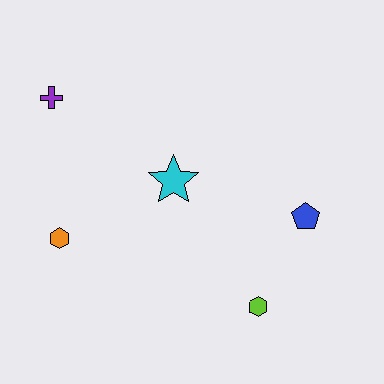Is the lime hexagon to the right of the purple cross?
Yes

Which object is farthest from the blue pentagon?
The purple cross is farthest from the blue pentagon.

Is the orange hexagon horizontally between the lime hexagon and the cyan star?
No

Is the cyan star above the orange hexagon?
Yes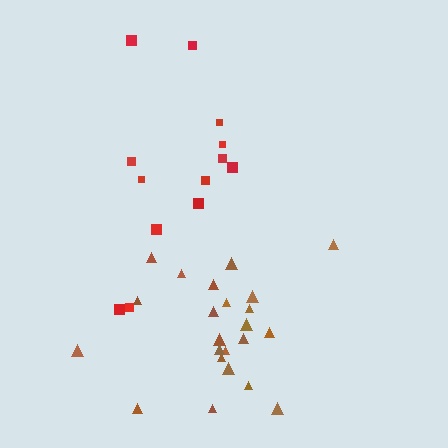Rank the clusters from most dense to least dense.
brown, red.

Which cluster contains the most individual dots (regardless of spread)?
Brown (23).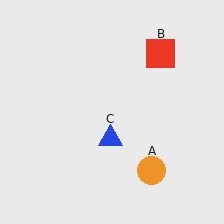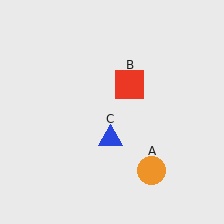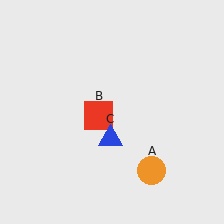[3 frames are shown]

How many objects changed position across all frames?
1 object changed position: red square (object B).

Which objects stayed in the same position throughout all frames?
Orange circle (object A) and blue triangle (object C) remained stationary.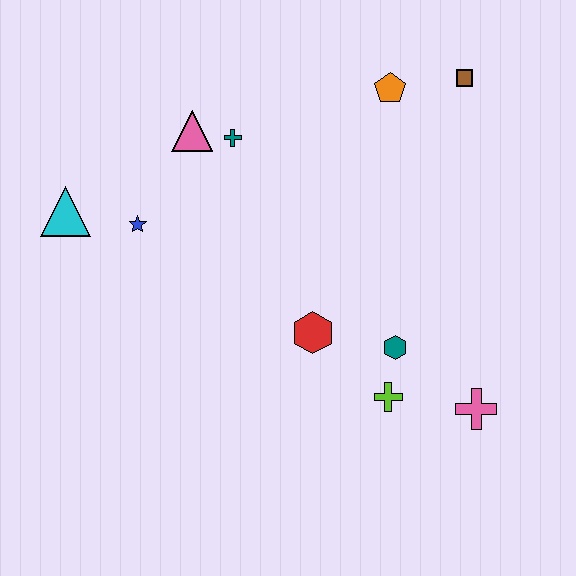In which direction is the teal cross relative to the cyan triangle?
The teal cross is to the right of the cyan triangle.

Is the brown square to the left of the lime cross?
No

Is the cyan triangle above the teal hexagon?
Yes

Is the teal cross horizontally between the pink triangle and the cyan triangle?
No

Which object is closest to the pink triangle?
The teal cross is closest to the pink triangle.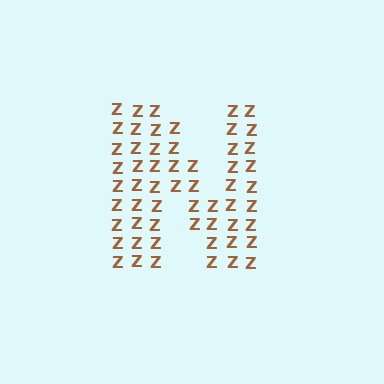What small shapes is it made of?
It is made of small letter Z's.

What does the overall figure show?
The overall figure shows the letter N.